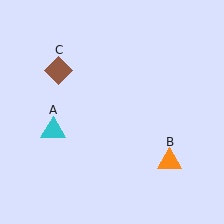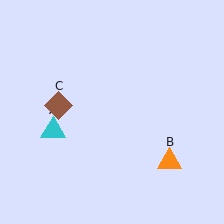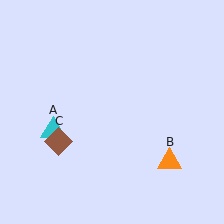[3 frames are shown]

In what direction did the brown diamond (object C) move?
The brown diamond (object C) moved down.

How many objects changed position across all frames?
1 object changed position: brown diamond (object C).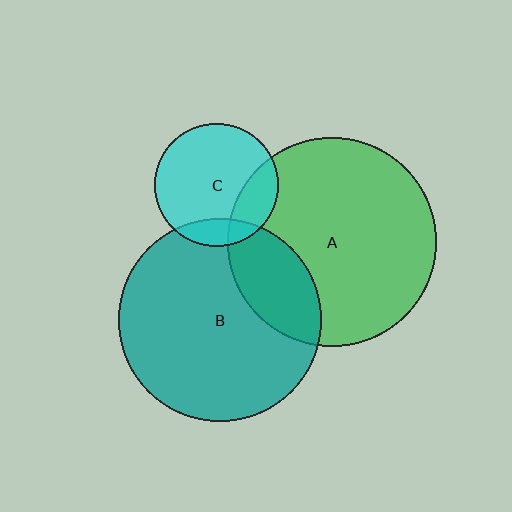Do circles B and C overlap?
Yes.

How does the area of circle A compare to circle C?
Approximately 2.8 times.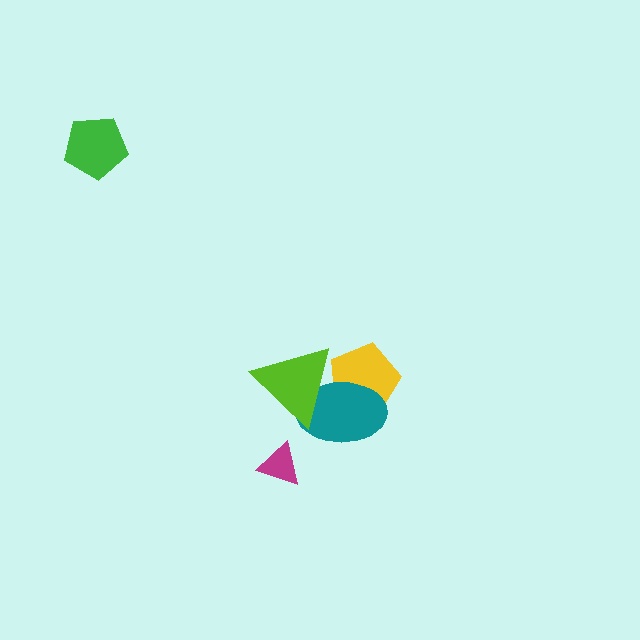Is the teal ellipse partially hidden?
Yes, it is partially covered by another shape.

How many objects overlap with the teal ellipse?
2 objects overlap with the teal ellipse.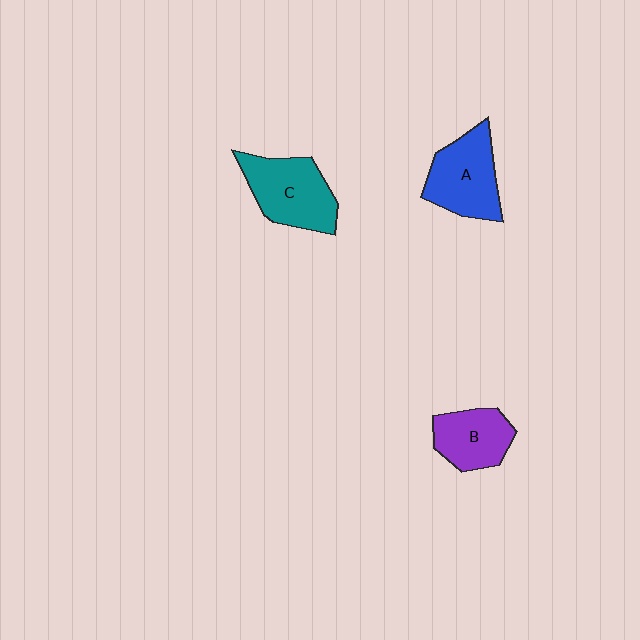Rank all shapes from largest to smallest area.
From largest to smallest: C (teal), A (blue), B (purple).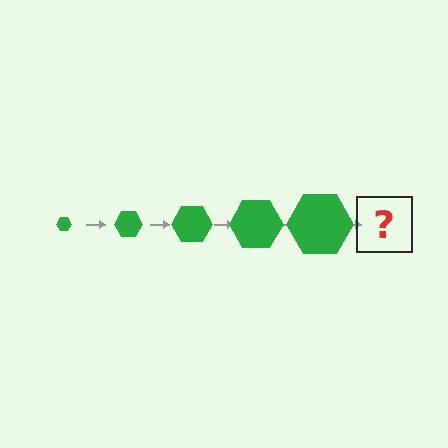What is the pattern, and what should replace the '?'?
The pattern is that the hexagon gets progressively larger each step. The '?' should be a green hexagon, larger than the previous one.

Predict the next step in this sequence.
The next step is a green hexagon, larger than the previous one.